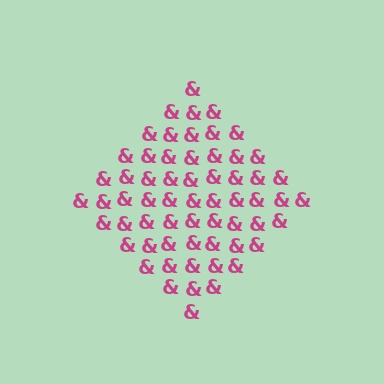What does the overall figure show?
The overall figure shows a diamond.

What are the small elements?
The small elements are ampersands.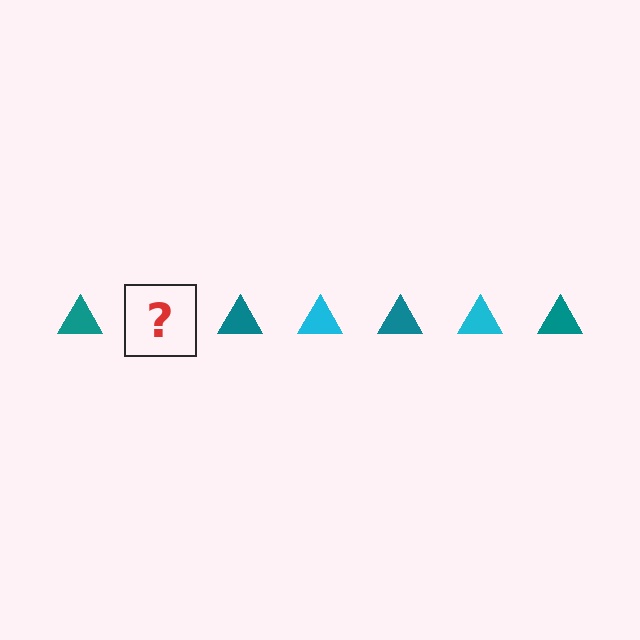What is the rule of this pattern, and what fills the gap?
The rule is that the pattern cycles through teal, cyan triangles. The gap should be filled with a cyan triangle.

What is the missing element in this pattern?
The missing element is a cyan triangle.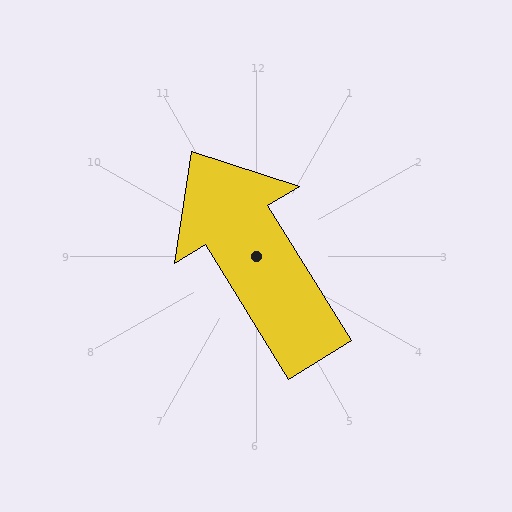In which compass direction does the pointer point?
Northwest.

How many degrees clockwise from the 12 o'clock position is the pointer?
Approximately 328 degrees.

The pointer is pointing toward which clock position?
Roughly 11 o'clock.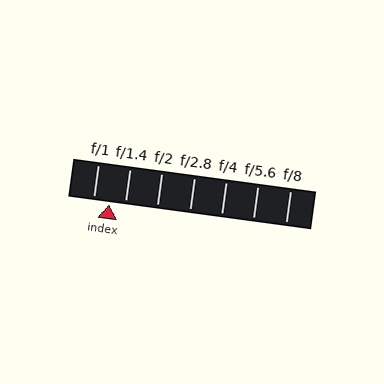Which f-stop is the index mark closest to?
The index mark is closest to f/1.4.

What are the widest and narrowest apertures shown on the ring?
The widest aperture shown is f/1 and the narrowest is f/8.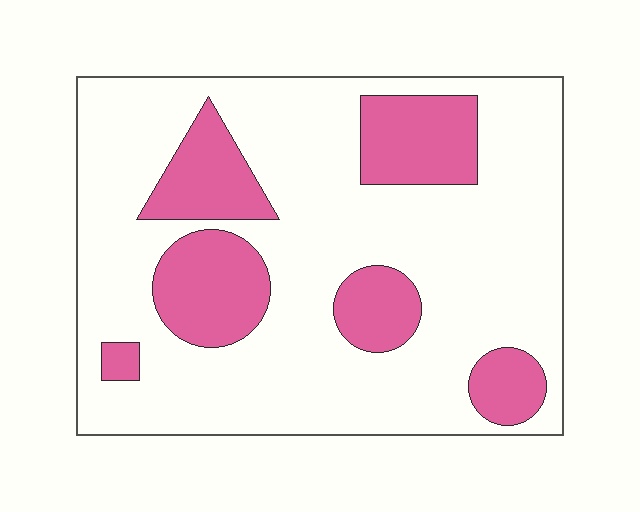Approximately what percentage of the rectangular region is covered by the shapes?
Approximately 25%.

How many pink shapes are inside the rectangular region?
6.